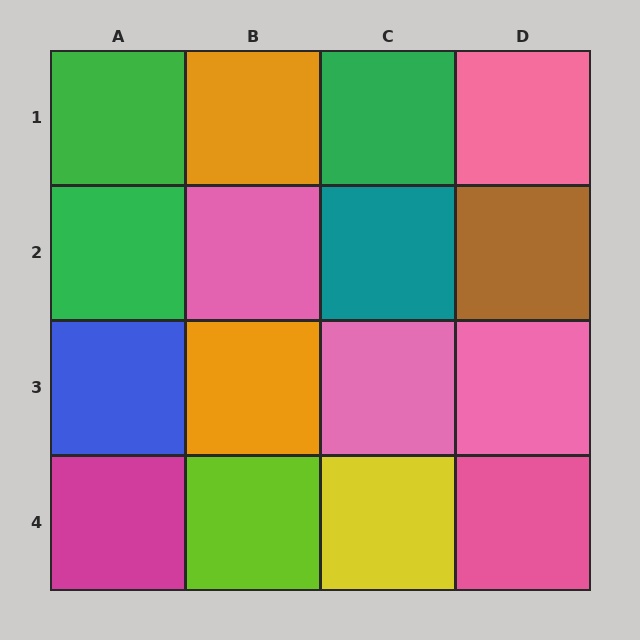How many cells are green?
3 cells are green.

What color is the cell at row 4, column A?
Magenta.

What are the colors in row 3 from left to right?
Blue, orange, pink, pink.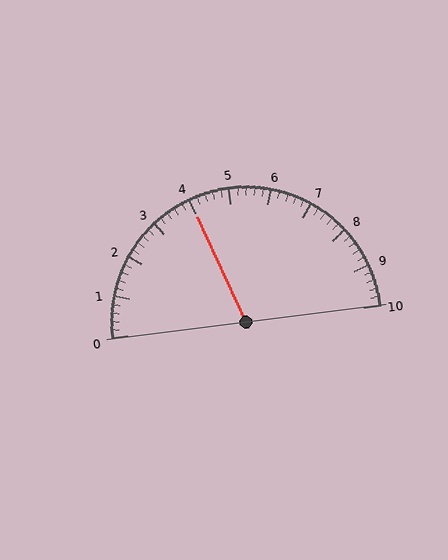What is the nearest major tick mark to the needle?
The nearest major tick mark is 4.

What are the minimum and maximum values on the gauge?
The gauge ranges from 0 to 10.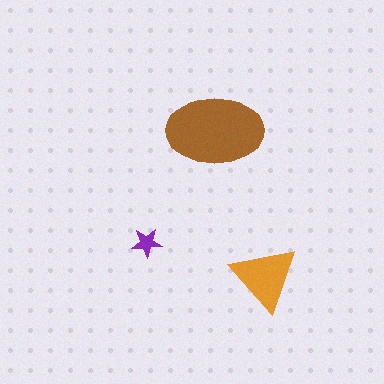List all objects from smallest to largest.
The purple star, the orange triangle, the brown ellipse.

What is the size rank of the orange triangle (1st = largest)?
2nd.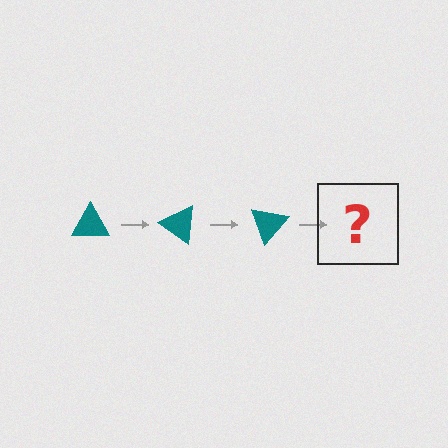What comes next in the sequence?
The next element should be a teal triangle rotated 105 degrees.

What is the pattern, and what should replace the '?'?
The pattern is that the triangle rotates 35 degrees each step. The '?' should be a teal triangle rotated 105 degrees.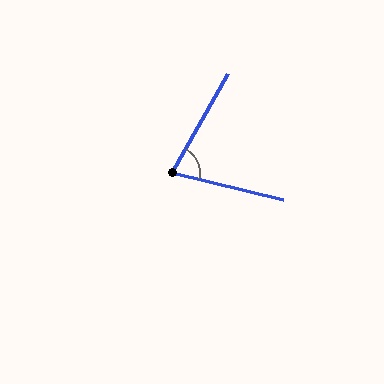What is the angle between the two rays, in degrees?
Approximately 74 degrees.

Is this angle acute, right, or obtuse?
It is acute.